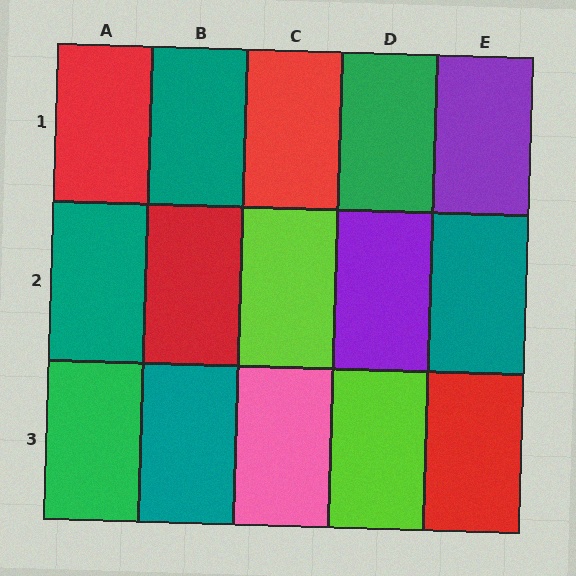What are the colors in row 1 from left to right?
Red, teal, red, green, purple.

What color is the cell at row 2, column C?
Lime.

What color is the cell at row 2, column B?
Red.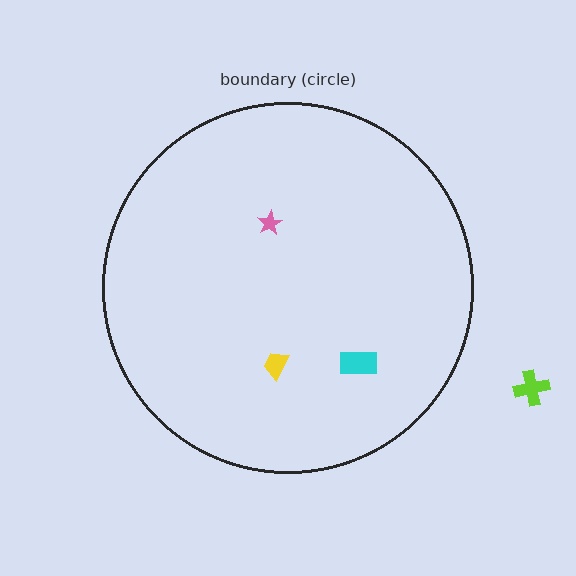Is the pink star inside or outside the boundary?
Inside.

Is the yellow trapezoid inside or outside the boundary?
Inside.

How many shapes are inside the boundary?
3 inside, 1 outside.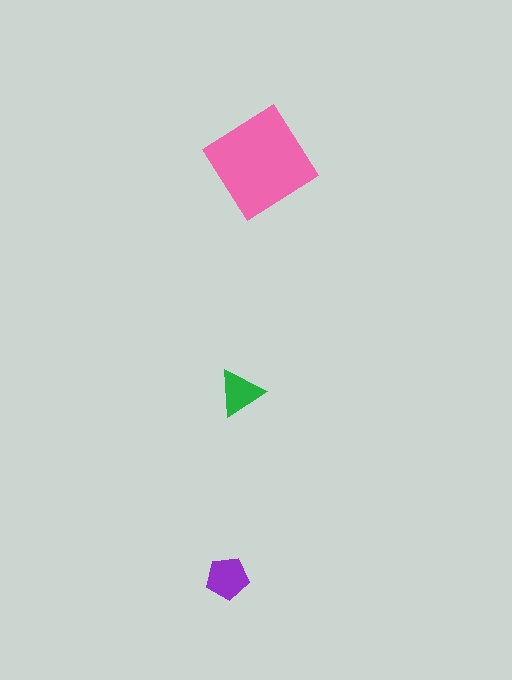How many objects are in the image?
There are 3 objects in the image.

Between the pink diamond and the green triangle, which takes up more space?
The pink diamond.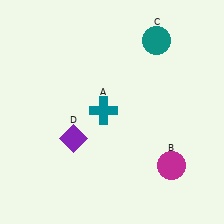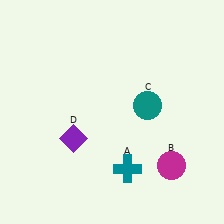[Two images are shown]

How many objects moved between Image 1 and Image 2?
2 objects moved between the two images.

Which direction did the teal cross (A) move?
The teal cross (A) moved down.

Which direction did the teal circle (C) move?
The teal circle (C) moved down.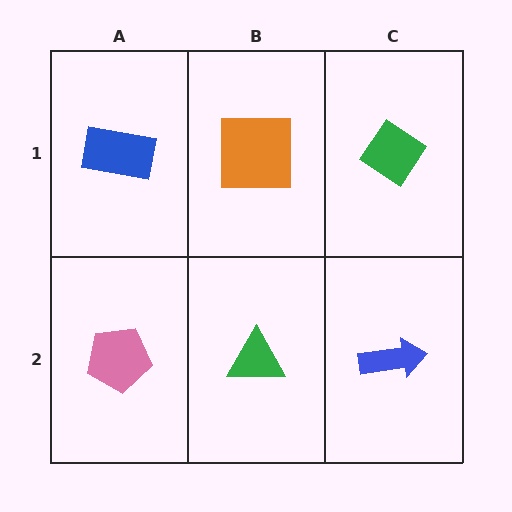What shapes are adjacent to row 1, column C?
A blue arrow (row 2, column C), an orange square (row 1, column B).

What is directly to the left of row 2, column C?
A green triangle.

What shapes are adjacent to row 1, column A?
A pink pentagon (row 2, column A), an orange square (row 1, column B).